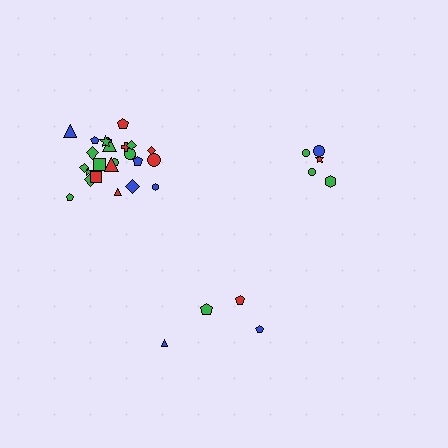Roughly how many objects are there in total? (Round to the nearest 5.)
Roughly 35 objects in total.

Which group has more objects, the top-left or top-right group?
The top-left group.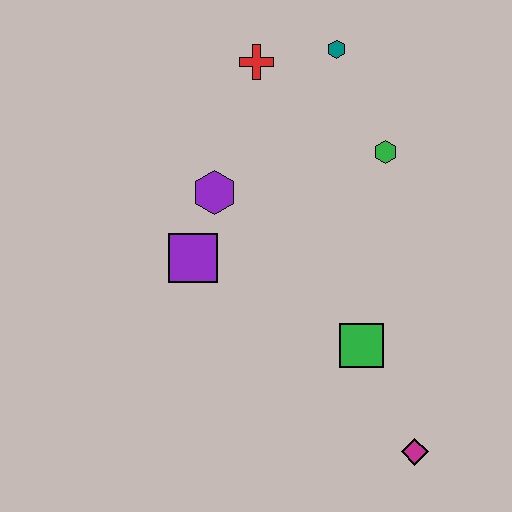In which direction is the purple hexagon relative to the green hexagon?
The purple hexagon is to the left of the green hexagon.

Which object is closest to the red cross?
The teal hexagon is closest to the red cross.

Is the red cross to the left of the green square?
Yes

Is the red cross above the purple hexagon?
Yes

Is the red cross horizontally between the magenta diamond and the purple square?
Yes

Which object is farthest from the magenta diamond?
The red cross is farthest from the magenta diamond.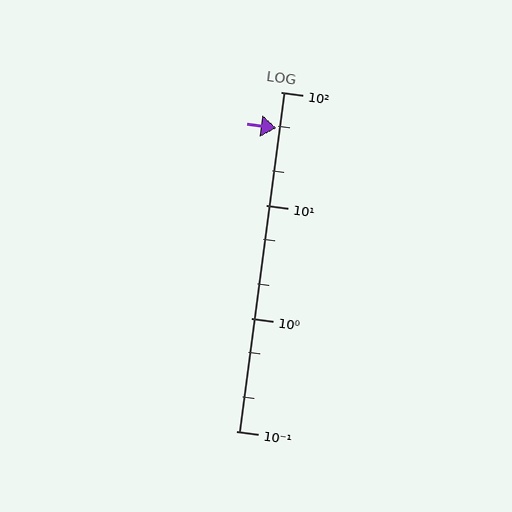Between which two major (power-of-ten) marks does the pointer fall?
The pointer is between 10 and 100.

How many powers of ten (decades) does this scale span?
The scale spans 3 decades, from 0.1 to 100.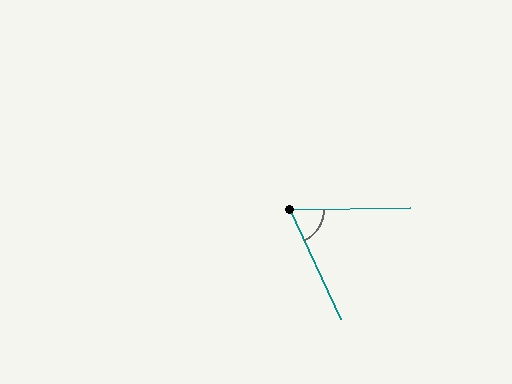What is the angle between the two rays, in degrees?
Approximately 66 degrees.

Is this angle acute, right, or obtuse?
It is acute.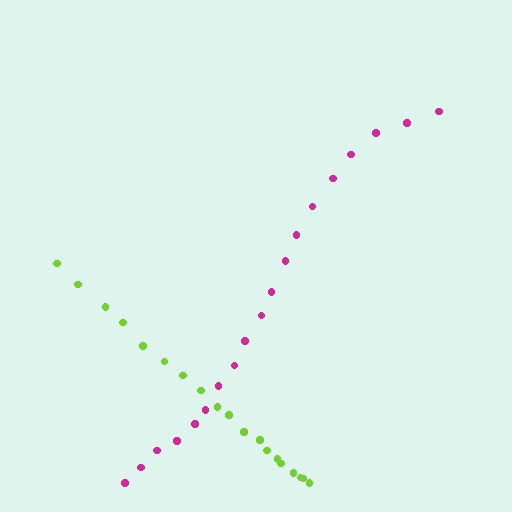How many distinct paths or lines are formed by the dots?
There are 2 distinct paths.